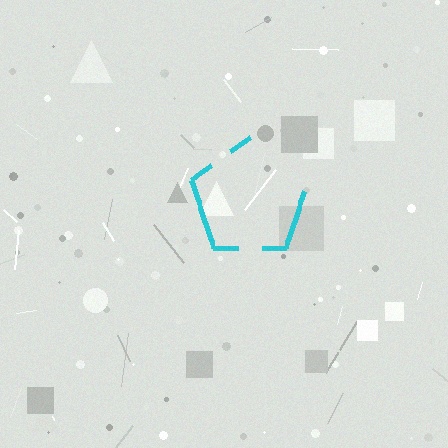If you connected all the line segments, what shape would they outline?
They would outline a pentagon.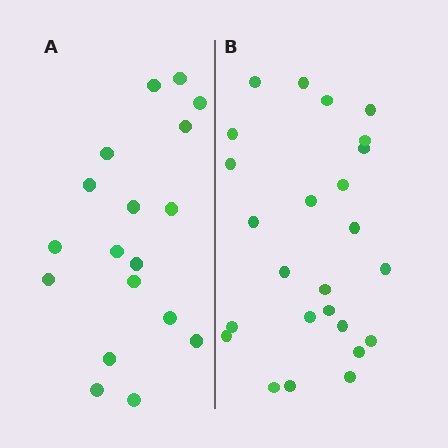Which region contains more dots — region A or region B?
Region B (the right region) has more dots.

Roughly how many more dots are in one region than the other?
Region B has roughly 8 or so more dots than region A.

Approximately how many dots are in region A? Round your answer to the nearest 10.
About 20 dots. (The exact count is 18, which rounds to 20.)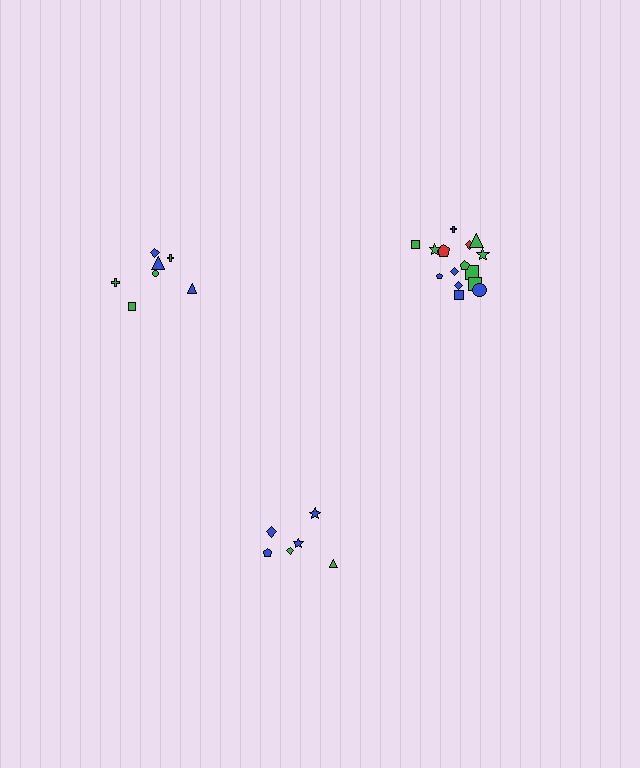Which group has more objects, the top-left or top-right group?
The top-right group.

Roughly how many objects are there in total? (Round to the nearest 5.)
Roughly 30 objects in total.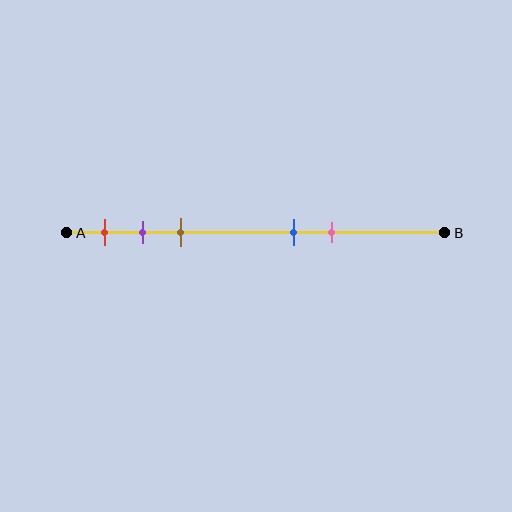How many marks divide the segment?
There are 5 marks dividing the segment.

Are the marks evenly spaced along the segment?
No, the marks are not evenly spaced.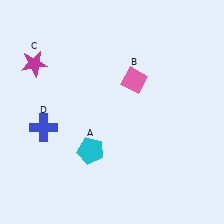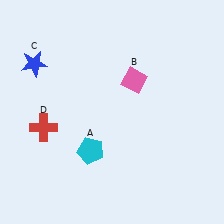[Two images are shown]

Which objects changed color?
C changed from magenta to blue. D changed from blue to red.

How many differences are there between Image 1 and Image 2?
There are 2 differences between the two images.